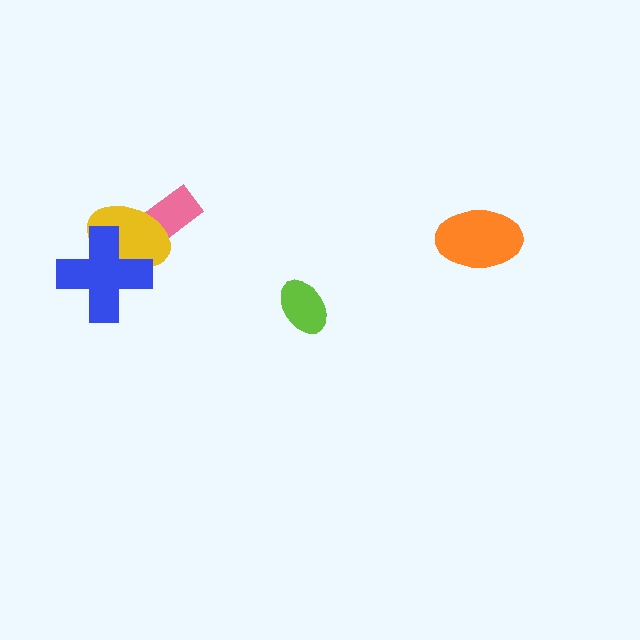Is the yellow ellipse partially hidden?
Yes, it is partially covered by another shape.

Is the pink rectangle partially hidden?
Yes, it is partially covered by another shape.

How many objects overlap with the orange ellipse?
0 objects overlap with the orange ellipse.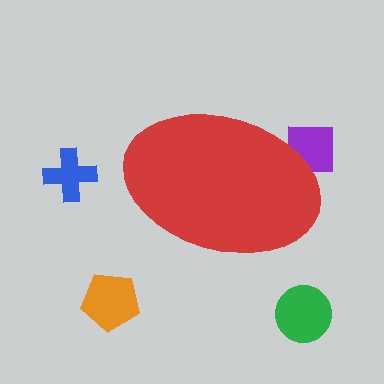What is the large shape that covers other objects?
A red ellipse.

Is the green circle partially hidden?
No, the green circle is fully visible.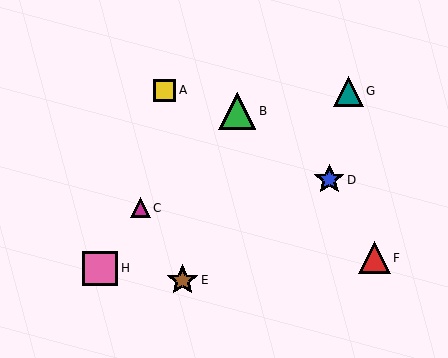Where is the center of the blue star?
The center of the blue star is at (329, 180).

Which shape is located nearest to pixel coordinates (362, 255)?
The red triangle (labeled F) at (375, 258) is nearest to that location.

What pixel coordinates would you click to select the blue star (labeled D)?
Click at (329, 180) to select the blue star D.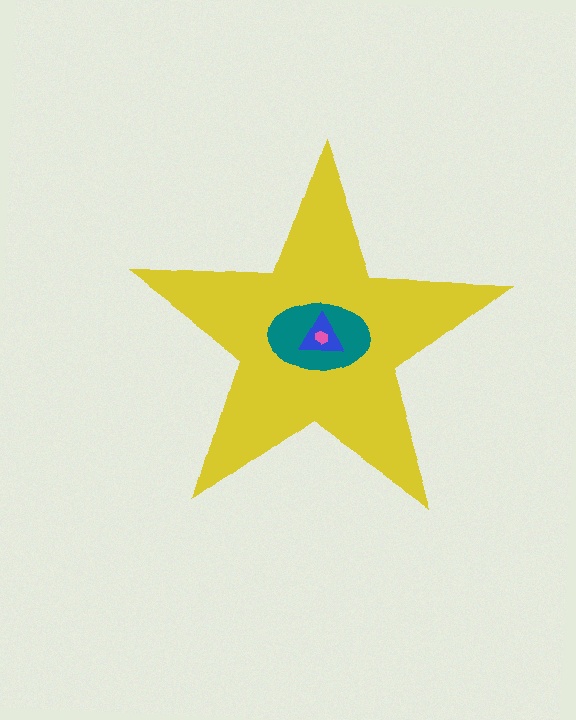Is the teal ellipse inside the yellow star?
Yes.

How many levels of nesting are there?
4.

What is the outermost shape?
The yellow star.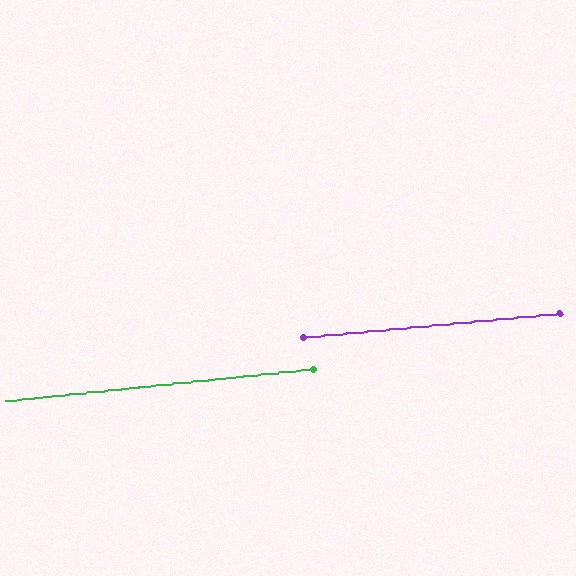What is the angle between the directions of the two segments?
Approximately 1 degree.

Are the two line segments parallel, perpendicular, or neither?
Parallel — their directions differ by only 0.7°.